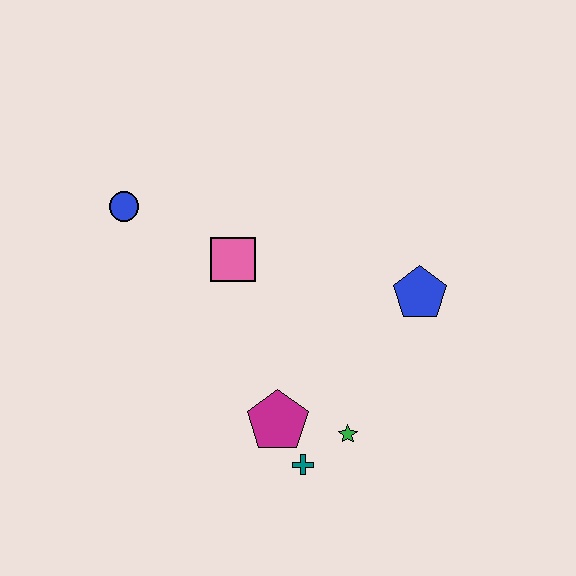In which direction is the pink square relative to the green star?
The pink square is above the green star.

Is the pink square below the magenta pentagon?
No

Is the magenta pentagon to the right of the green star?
No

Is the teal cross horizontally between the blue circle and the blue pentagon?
Yes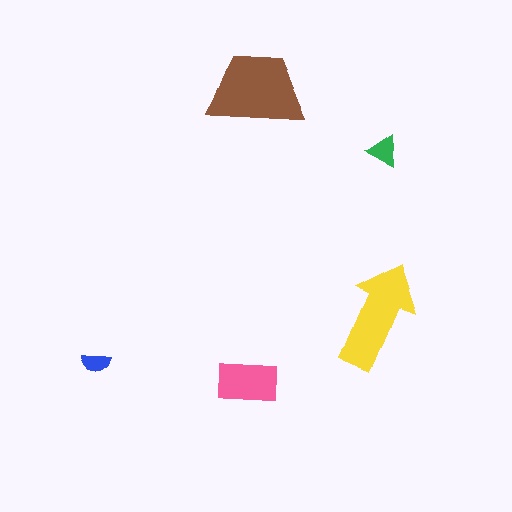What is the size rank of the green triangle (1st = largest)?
4th.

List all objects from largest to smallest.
The brown trapezoid, the yellow arrow, the pink rectangle, the green triangle, the blue semicircle.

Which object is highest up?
The brown trapezoid is topmost.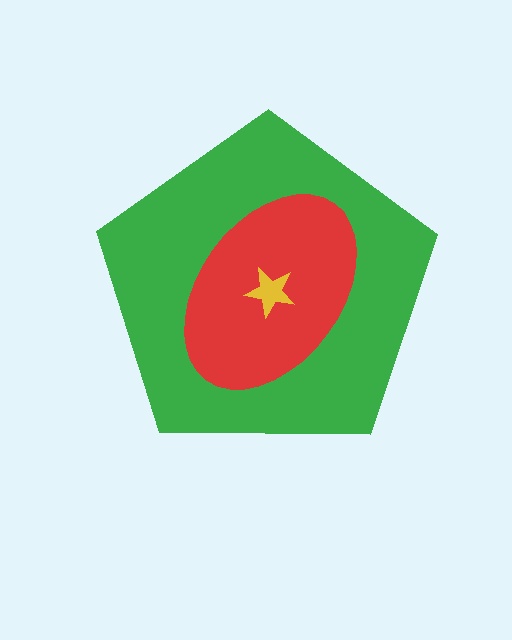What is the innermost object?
The yellow star.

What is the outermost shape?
The green pentagon.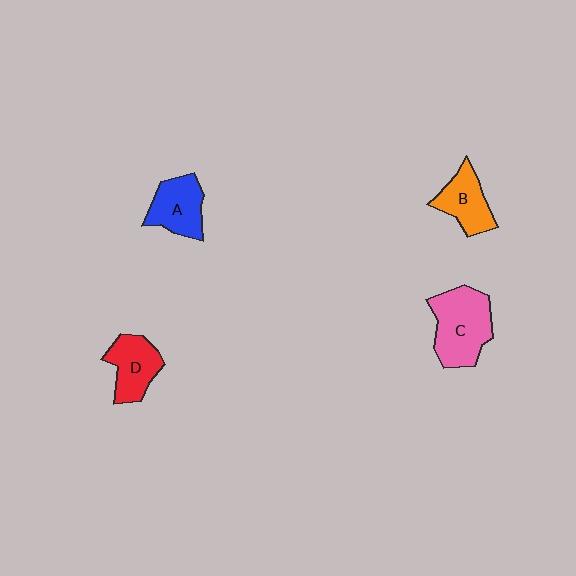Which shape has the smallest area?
Shape B (orange).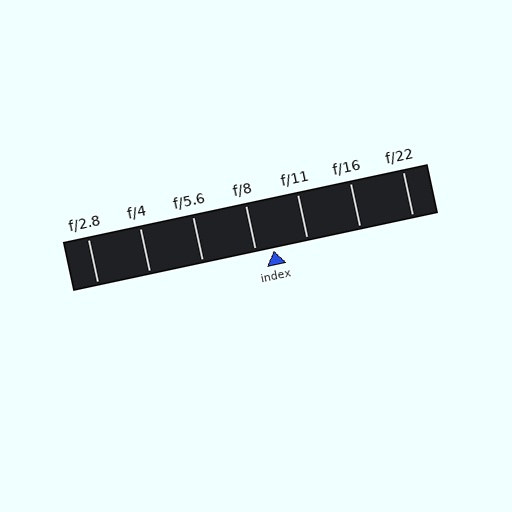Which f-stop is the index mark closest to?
The index mark is closest to f/8.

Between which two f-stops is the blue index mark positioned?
The index mark is between f/8 and f/11.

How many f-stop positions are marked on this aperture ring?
There are 7 f-stop positions marked.